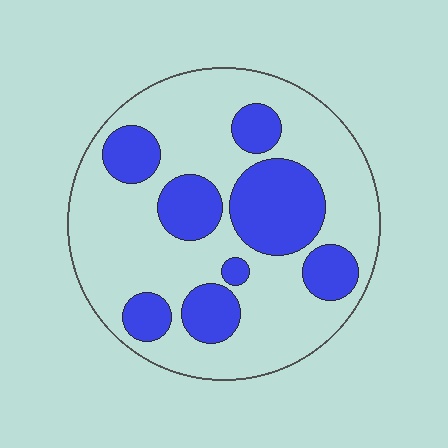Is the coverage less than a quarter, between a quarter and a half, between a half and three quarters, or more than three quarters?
Between a quarter and a half.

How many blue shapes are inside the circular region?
8.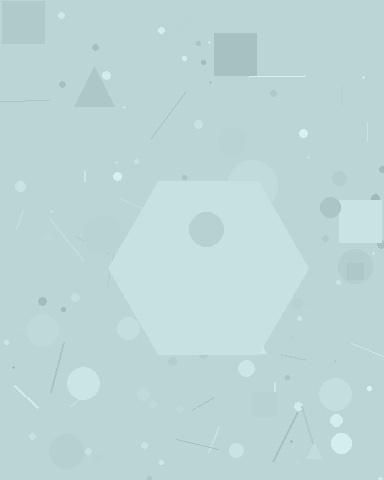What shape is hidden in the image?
A hexagon is hidden in the image.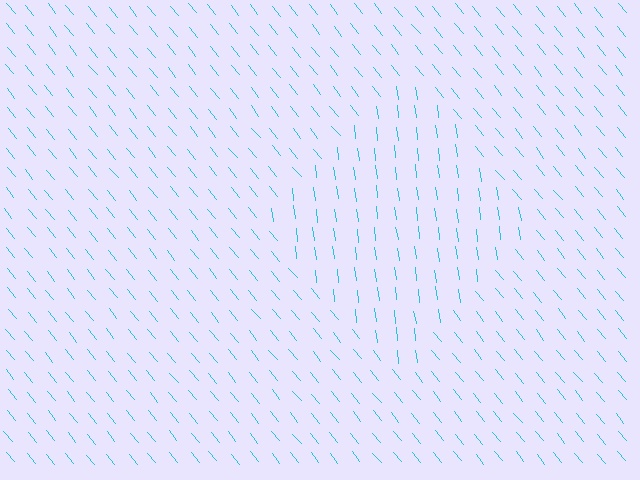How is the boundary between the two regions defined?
The boundary is defined purely by a change in line orientation (approximately 32 degrees difference). All lines are the same color and thickness.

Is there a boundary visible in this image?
Yes, there is a texture boundary formed by a change in line orientation.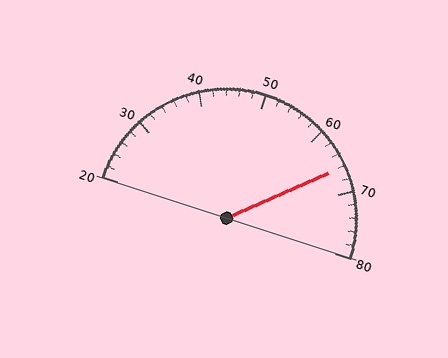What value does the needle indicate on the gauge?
The needle indicates approximately 66.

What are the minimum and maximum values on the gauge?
The gauge ranges from 20 to 80.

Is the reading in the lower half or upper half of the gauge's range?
The reading is in the upper half of the range (20 to 80).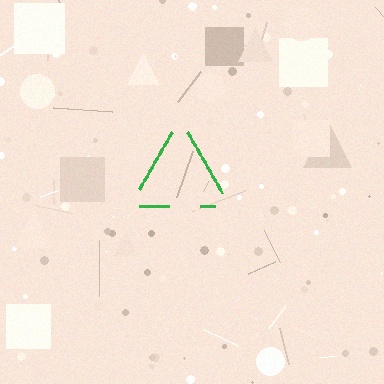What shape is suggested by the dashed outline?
The dashed outline suggests a triangle.